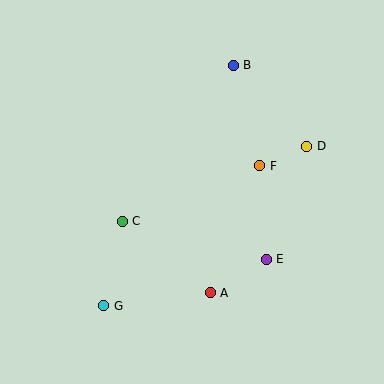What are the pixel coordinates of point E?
Point E is at (266, 259).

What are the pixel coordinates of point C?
Point C is at (122, 221).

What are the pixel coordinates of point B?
Point B is at (233, 65).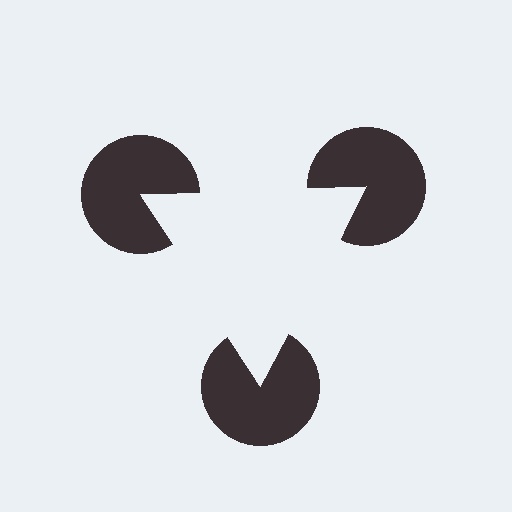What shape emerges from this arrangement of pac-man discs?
An illusory triangle — its edges are inferred from the aligned wedge cuts in the pac-man discs, not physically drawn.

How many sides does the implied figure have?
3 sides.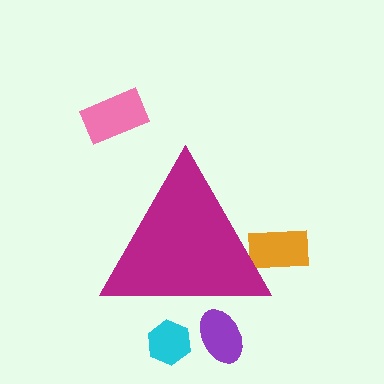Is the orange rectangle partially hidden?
Yes, the orange rectangle is partially hidden behind the magenta triangle.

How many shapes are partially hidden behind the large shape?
3 shapes are partially hidden.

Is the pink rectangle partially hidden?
No, the pink rectangle is fully visible.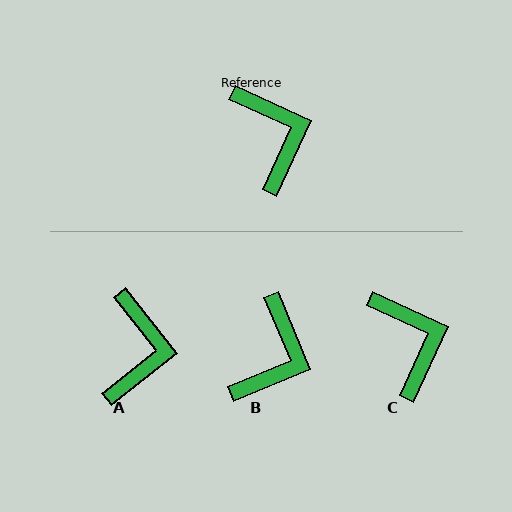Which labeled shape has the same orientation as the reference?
C.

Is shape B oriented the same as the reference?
No, it is off by about 42 degrees.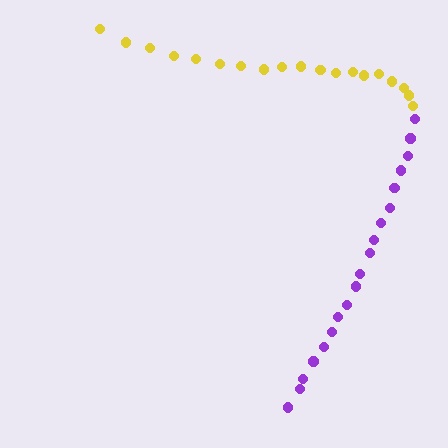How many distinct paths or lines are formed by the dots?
There are 2 distinct paths.